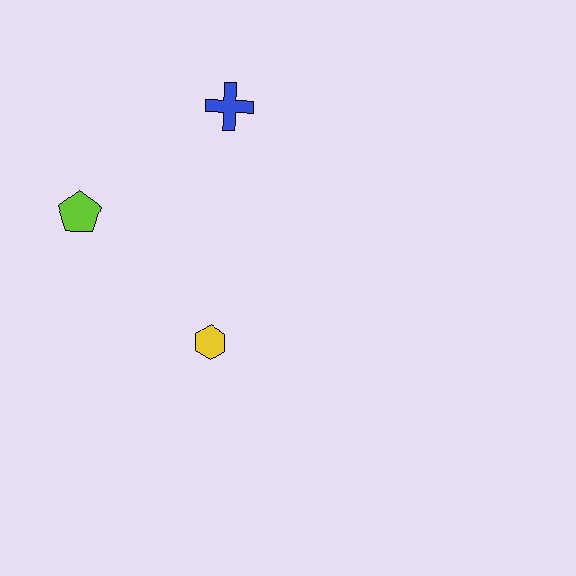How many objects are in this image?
There are 3 objects.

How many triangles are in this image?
There are no triangles.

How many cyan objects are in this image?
There are no cyan objects.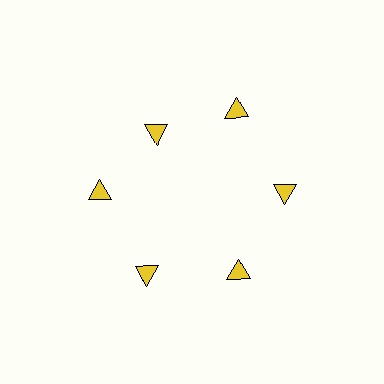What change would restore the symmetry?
The symmetry would be restored by moving it outward, back onto the ring so that all 6 triangles sit at equal angles and equal distance from the center.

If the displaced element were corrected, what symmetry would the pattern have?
It would have 6-fold rotational symmetry — the pattern would map onto itself every 60 degrees.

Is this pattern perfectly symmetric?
No. The 6 yellow triangles are arranged in a ring, but one element near the 11 o'clock position is pulled inward toward the center, breaking the 6-fold rotational symmetry.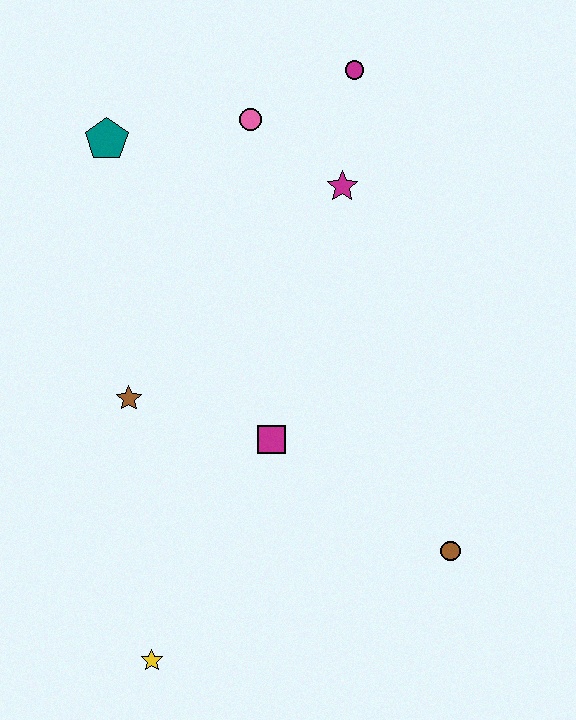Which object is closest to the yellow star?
The magenta square is closest to the yellow star.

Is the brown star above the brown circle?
Yes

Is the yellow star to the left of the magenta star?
Yes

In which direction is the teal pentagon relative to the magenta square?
The teal pentagon is above the magenta square.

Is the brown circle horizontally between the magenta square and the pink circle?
No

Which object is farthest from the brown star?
The magenta circle is farthest from the brown star.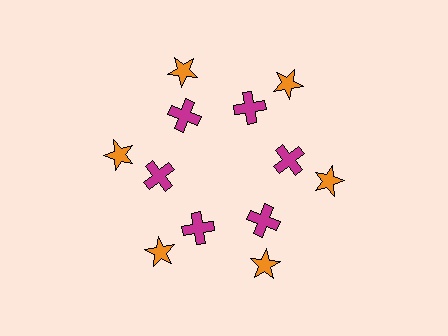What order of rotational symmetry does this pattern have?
This pattern has 6-fold rotational symmetry.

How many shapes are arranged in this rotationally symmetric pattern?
There are 12 shapes, arranged in 6 groups of 2.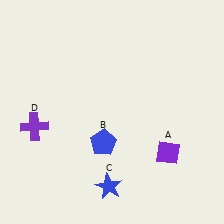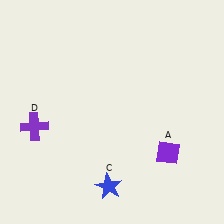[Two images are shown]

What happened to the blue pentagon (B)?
The blue pentagon (B) was removed in Image 2. It was in the bottom-left area of Image 1.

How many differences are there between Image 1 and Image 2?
There is 1 difference between the two images.